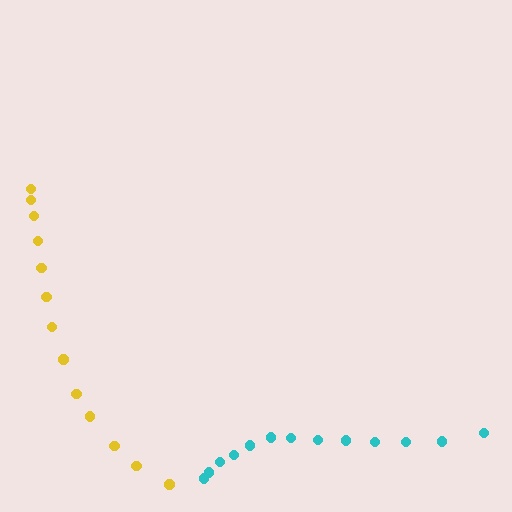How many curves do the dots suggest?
There are 2 distinct paths.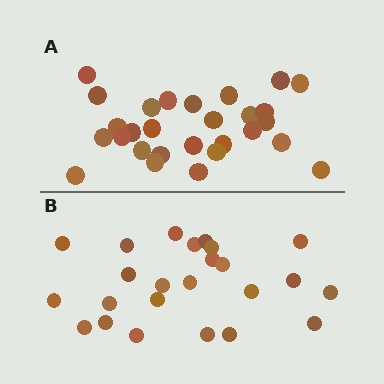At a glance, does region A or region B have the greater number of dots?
Region A (the top region) has more dots.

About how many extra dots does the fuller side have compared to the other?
Region A has about 4 more dots than region B.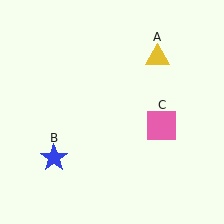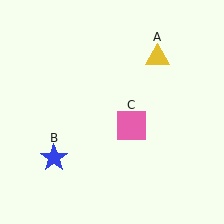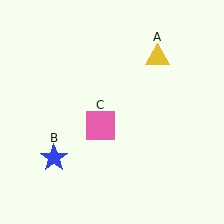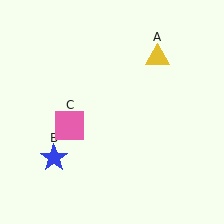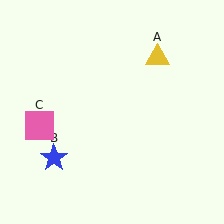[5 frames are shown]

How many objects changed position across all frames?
1 object changed position: pink square (object C).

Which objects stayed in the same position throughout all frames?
Yellow triangle (object A) and blue star (object B) remained stationary.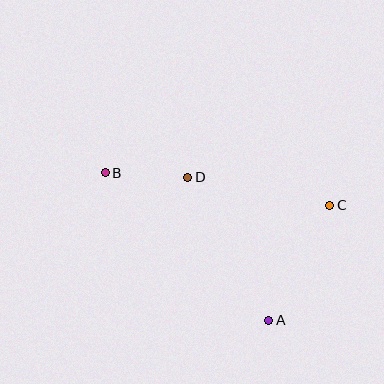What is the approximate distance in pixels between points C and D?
The distance between C and D is approximately 145 pixels.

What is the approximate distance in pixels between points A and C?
The distance between A and C is approximately 130 pixels.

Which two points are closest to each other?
Points B and D are closest to each other.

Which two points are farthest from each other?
Points B and C are farthest from each other.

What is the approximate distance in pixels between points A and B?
The distance between A and B is approximately 220 pixels.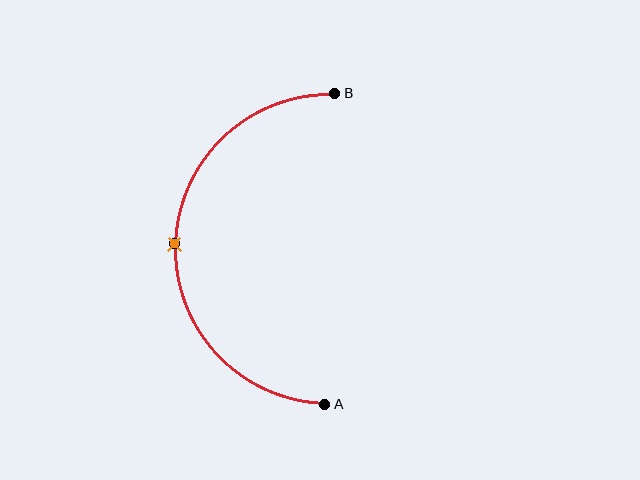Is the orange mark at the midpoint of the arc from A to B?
Yes. The orange mark lies on the arc at equal arc-length from both A and B — it is the arc midpoint.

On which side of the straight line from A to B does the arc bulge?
The arc bulges to the left of the straight line connecting A and B.